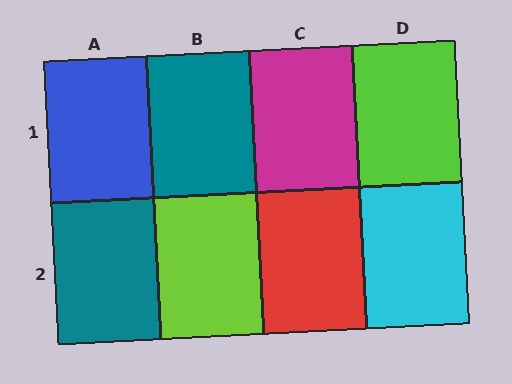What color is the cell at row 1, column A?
Blue.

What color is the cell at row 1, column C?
Magenta.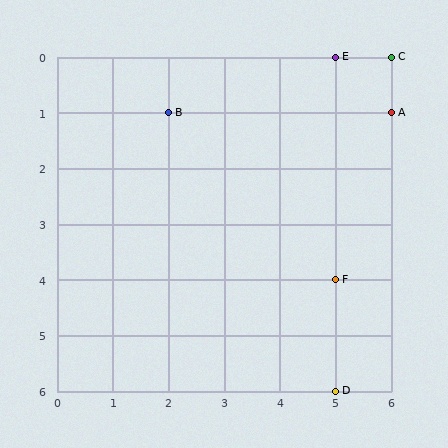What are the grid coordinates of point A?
Point A is at grid coordinates (6, 1).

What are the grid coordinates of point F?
Point F is at grid coordinates (5, 4).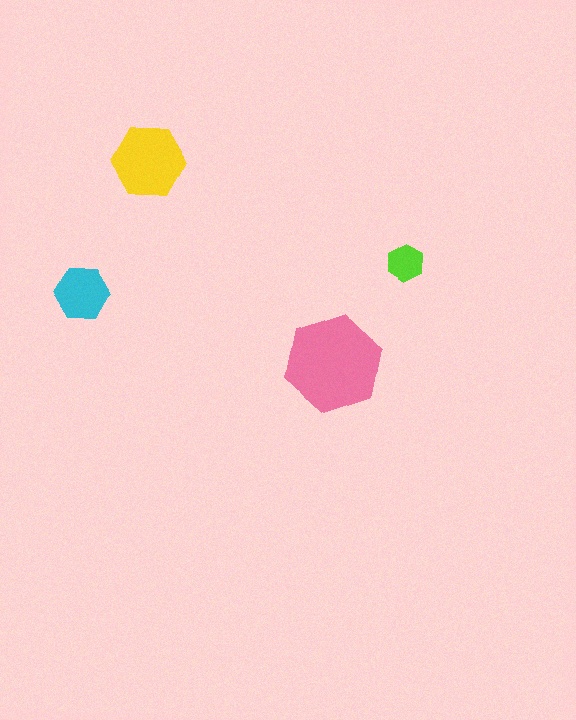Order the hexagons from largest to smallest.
the pink one, the yellow one, the cyan one, the lime one.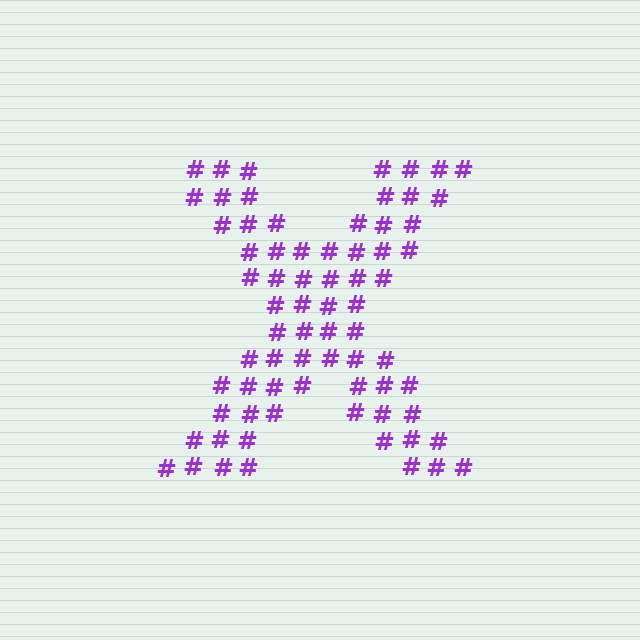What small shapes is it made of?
It is made of small hash symbols.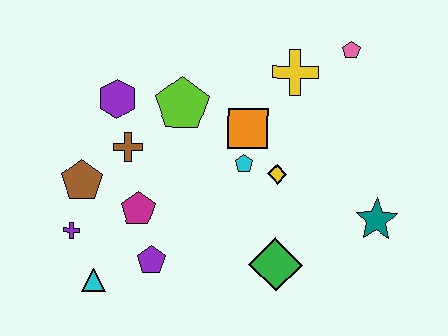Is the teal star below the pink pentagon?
Yes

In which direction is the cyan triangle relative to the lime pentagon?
The cyan triangle is below the lime pentagon.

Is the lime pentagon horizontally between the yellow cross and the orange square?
No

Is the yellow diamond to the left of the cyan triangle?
No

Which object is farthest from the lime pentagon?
The teal star is farthest from the lime pentagon.